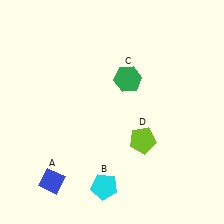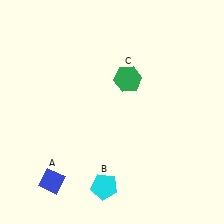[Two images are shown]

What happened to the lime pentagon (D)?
The lime pentagon (D) was removed in Image 2. It was in the bottom-right area of Image 1.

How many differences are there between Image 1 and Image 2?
There is 1 difference between the two images.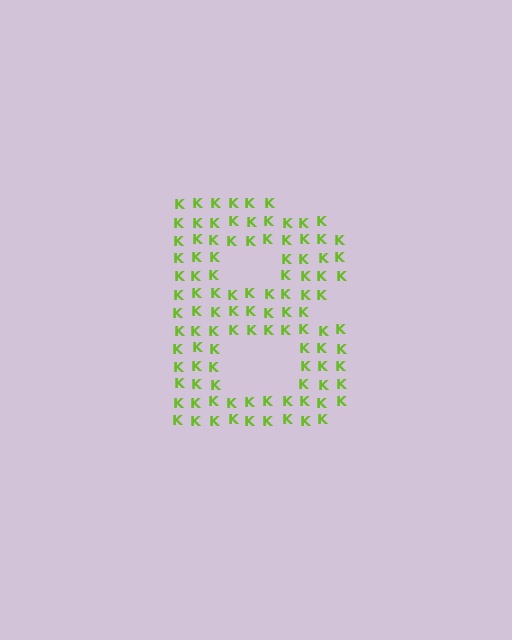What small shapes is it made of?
It is made of small letter K's.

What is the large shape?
The large shape is the letter B.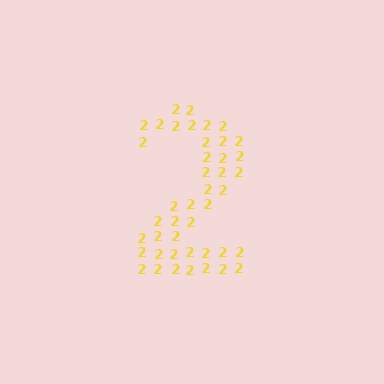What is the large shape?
The large shape is the digit 2.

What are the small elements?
The small elements are digit 2's.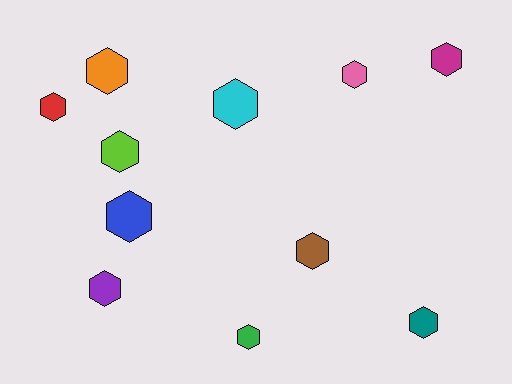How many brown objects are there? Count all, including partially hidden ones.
There is 1 brown object.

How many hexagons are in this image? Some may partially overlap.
There are 11 hexagons.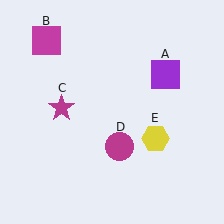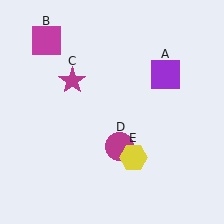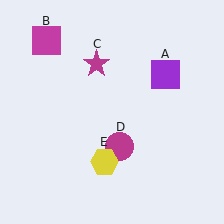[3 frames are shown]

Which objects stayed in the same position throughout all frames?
Purple square (object A) and magenta square (object B) and magenta circle (object D) remained stationary.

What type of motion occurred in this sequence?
The magenta star (object C), yellow hexagon (object E) rotated clockwise around the center of the scene.